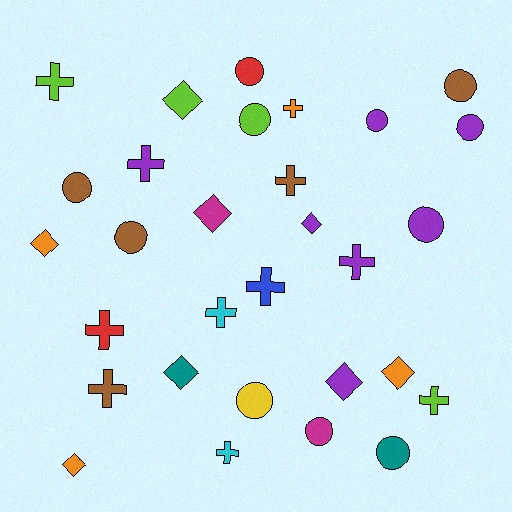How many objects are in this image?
There are 30 objects.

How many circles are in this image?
There are 11 circles.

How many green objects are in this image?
There are no green objects.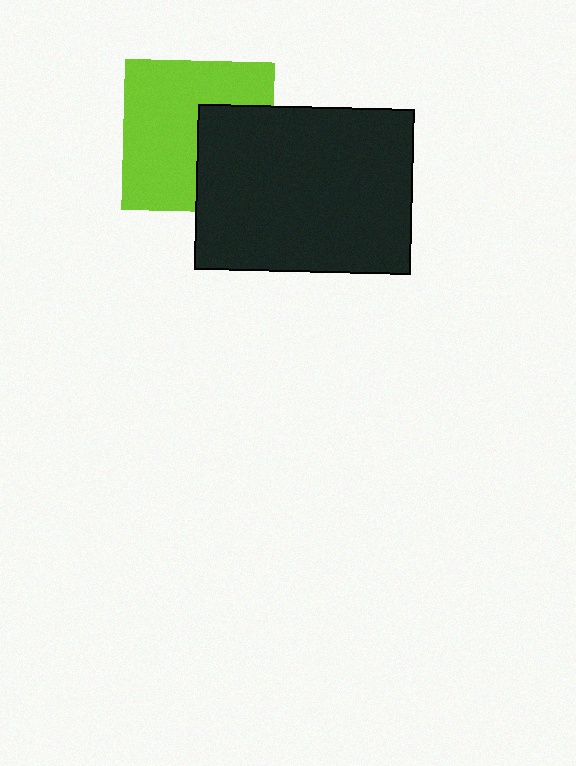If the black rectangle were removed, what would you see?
You would see the complete lime square.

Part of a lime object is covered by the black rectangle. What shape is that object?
It is a square.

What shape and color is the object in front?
The object in front is a black rectangle.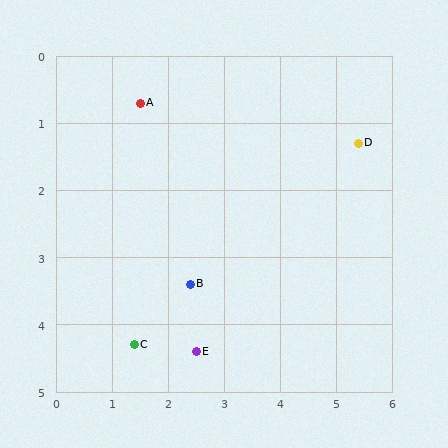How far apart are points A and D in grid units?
Points A and D are about 3.9 grid units apart.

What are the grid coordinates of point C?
Point C is at approximately (1.4, 4.3).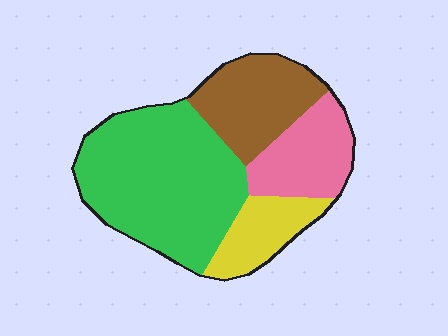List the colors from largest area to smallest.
From largest to smallest: green, brown, pink, yellow.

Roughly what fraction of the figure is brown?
Brown covers about 20% of the figure.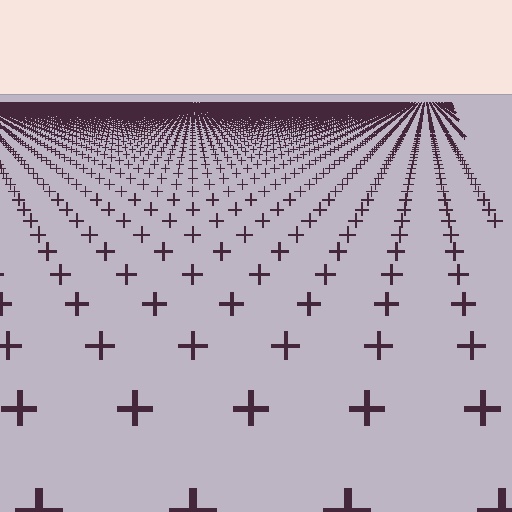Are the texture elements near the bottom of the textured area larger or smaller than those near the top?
Larger. Near the bottom, elements are closer to the viewer and appear at a bigger on-screen size.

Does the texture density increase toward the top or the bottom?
Density increases toward the top.